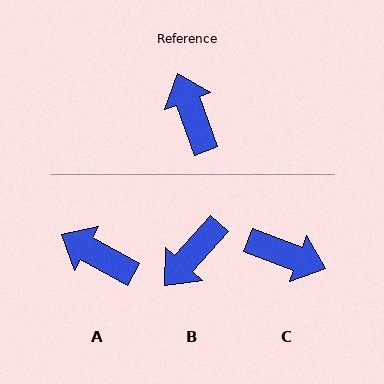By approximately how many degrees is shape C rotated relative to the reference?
Approximately 131 degrees clockwise.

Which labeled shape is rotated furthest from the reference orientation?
C, about 131 degrees away.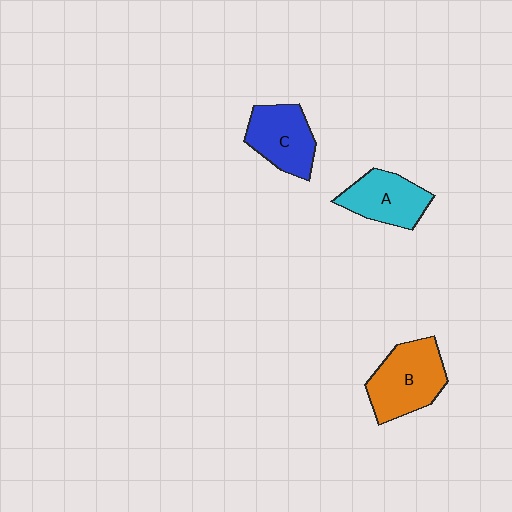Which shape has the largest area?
Shape B (orange).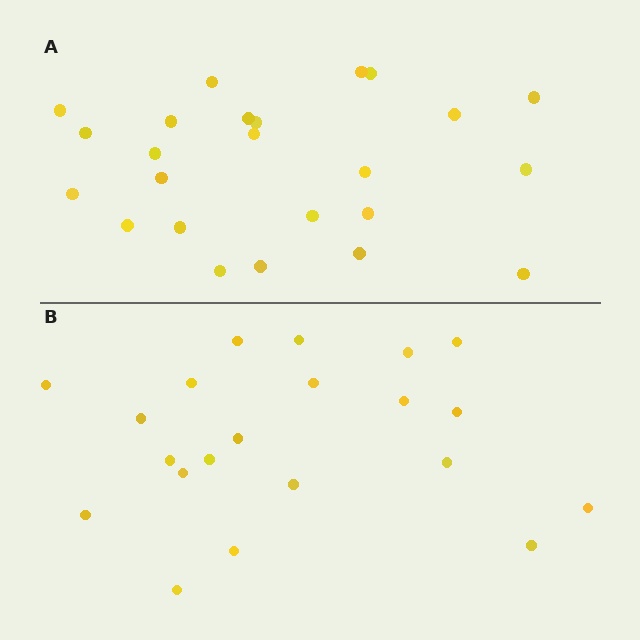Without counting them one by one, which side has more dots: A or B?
Region A (the top region) has more dots.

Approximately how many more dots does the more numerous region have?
Region A has just a few more — roughly 2 or 3 more dots than region B.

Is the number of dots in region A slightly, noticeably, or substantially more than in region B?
Region A has only slightly more — the two regions are fairly close. The ratio is roughly 1.1 to 1.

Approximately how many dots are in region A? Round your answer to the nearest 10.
About 20 dots. (The exact count is 24, which rounds to 20.)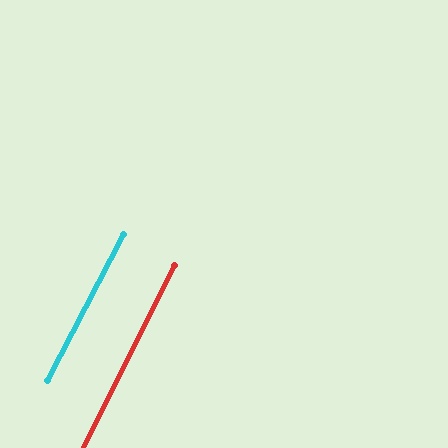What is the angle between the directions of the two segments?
Approximately 1 degree.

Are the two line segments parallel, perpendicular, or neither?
Parallel — their directions differ by only 0.7°.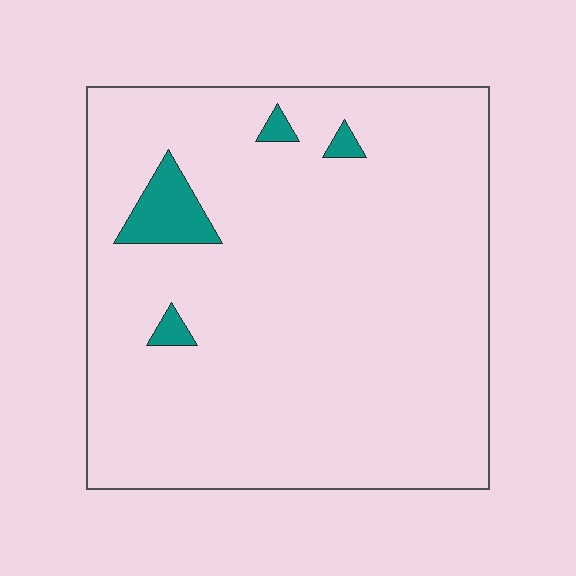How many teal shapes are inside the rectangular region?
4.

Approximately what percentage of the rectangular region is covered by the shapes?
Approximately 5%.